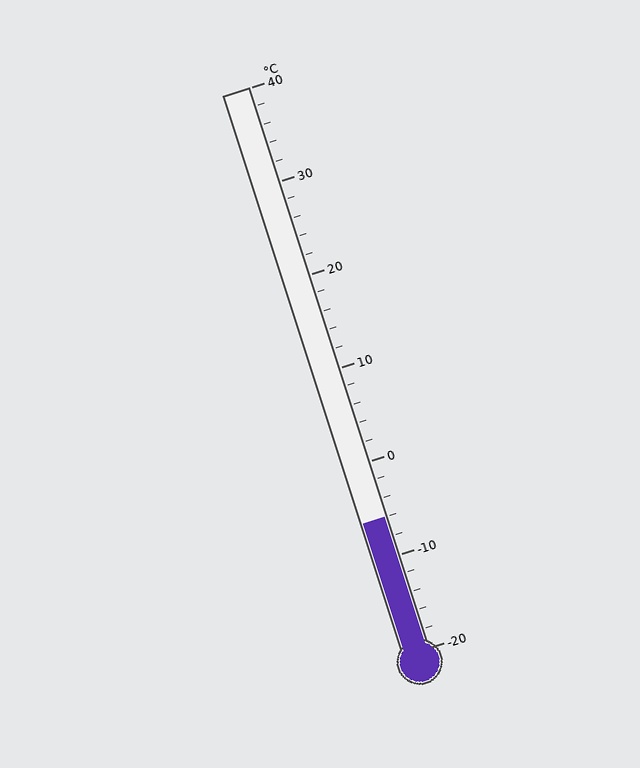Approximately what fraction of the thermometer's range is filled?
The thermometer is filled to approximately 25% of its range.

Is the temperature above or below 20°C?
The temperature is below 20°C.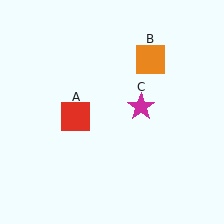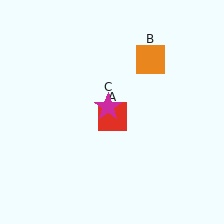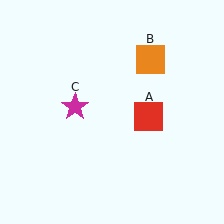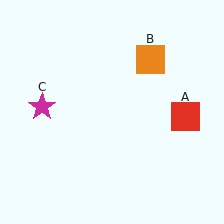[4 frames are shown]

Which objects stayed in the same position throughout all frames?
Orange square (object B) remained stationary.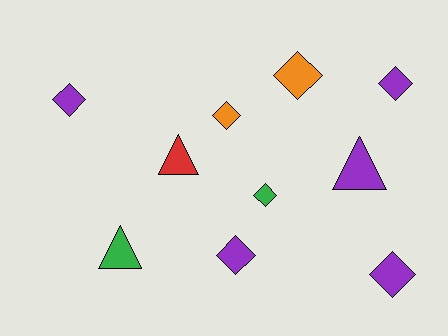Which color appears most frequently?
Purple, with 5 objects.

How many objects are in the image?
There are 10 objects.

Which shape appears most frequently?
Diamond, with 7 objects.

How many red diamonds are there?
There are no red diamonds.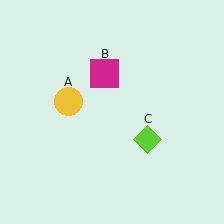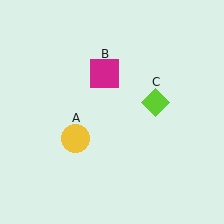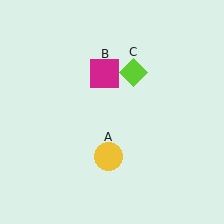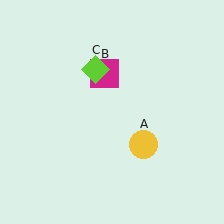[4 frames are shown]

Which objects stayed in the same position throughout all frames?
Magenta square (object B) remained stationary.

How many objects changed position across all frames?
2 objects changed position: yellow circle (object A), lime diamond (object C).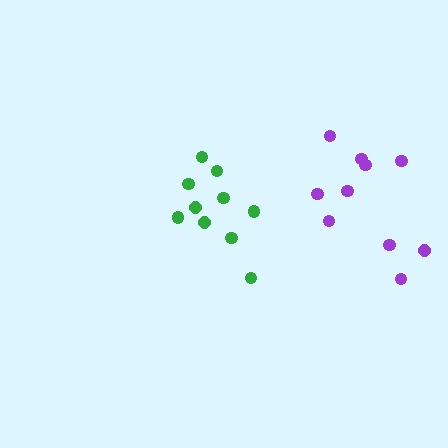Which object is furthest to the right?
The purple cluster is rightmost.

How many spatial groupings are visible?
There are 2 spatial groupings.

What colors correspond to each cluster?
The clusters are colored: purple, green.